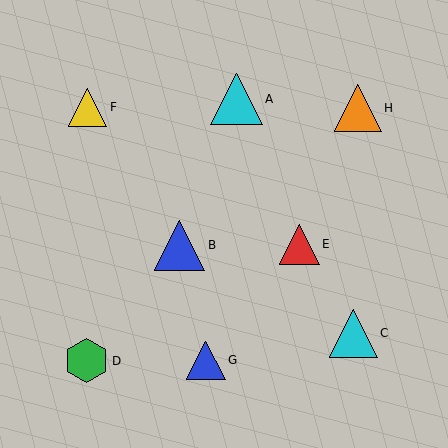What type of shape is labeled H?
Shape H is an orange triangle.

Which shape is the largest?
The cyan triangle (labeled A) is the largest.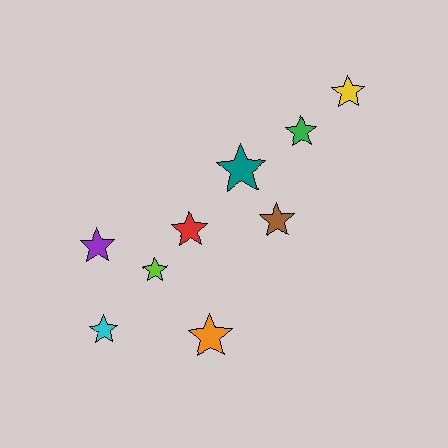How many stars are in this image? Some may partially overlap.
There are 9 stars.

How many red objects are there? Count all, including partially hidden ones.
There is 1 red object.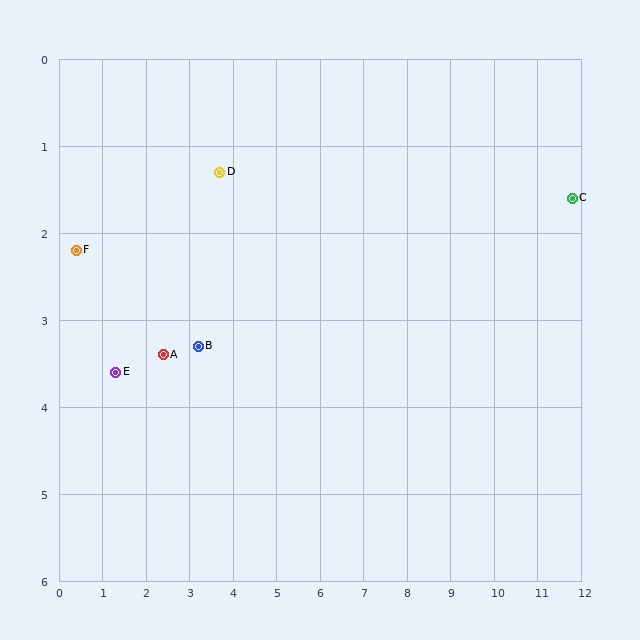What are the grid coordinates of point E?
Point E is at approximately (1.3, 3.6).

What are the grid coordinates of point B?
Point B is at approximately (3.2, 3.3).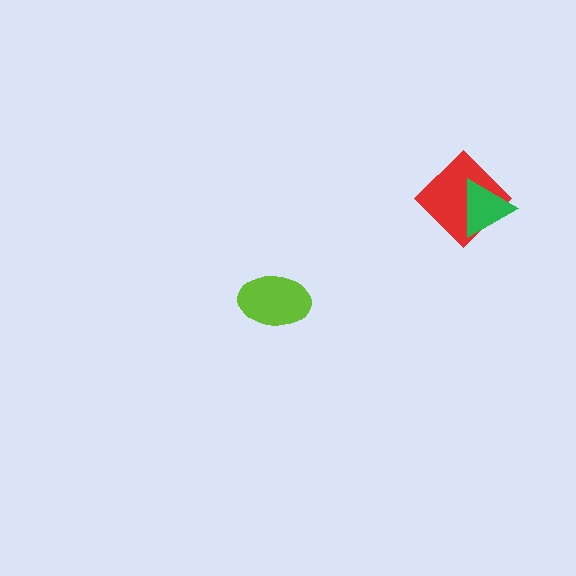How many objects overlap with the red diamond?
1 object overlaps with the red diamond.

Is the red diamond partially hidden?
Yes, it is partially covered by another shape.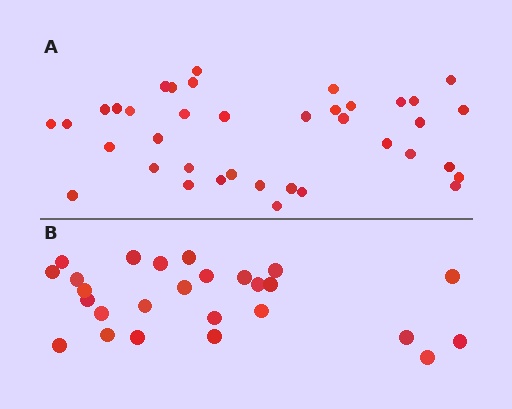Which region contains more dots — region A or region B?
Region A (the top region) has more dots.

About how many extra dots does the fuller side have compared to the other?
Region A has roughly 12 or so more dots than region B.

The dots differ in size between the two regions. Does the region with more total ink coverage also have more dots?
No. Region B has more total ink coverage because its dots are larger, but region A actually contains more individual dots. Total area can be misleading — the number of items is what matters here.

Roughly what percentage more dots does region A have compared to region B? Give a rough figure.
About 45% more.